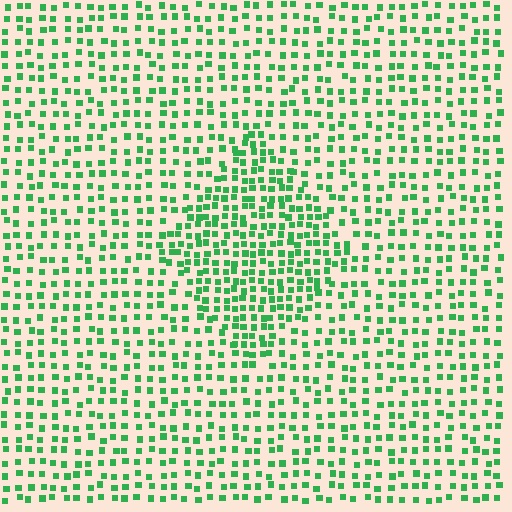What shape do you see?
I see a diamond.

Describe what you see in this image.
The image contains small green elements arranged at two different densities. A diamond-shaped region is visible where the elements are more densely packed than the surrounding area.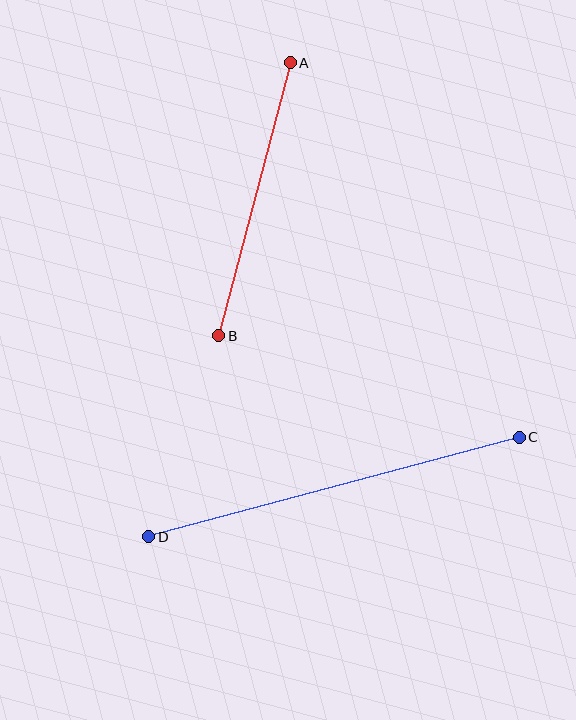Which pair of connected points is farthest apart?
Points C and D are farthest apart.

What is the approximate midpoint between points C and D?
The midpoint is at approximately (334, 487) pixels.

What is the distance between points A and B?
The distance is approximately 282 pixels.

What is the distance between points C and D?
The distance is approximately 384 pixels.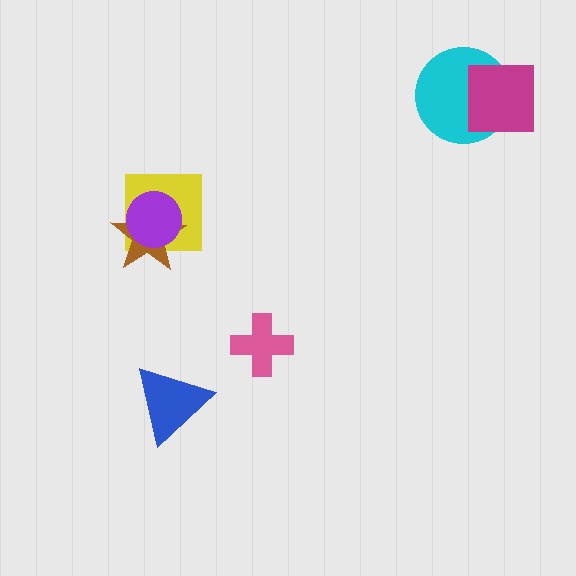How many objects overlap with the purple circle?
2 objects overlap with the purple circle.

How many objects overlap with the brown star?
2 objects overlap with the brown star.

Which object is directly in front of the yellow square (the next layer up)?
The brown star is directly in front of the yellow square.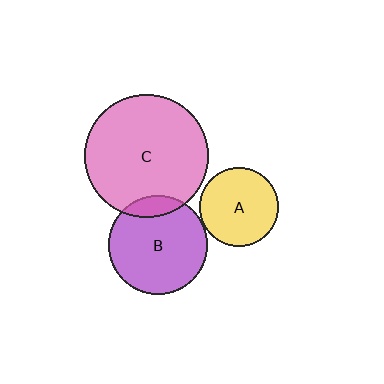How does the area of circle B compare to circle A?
Approximately 1.6 times.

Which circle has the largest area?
Circle C (pink).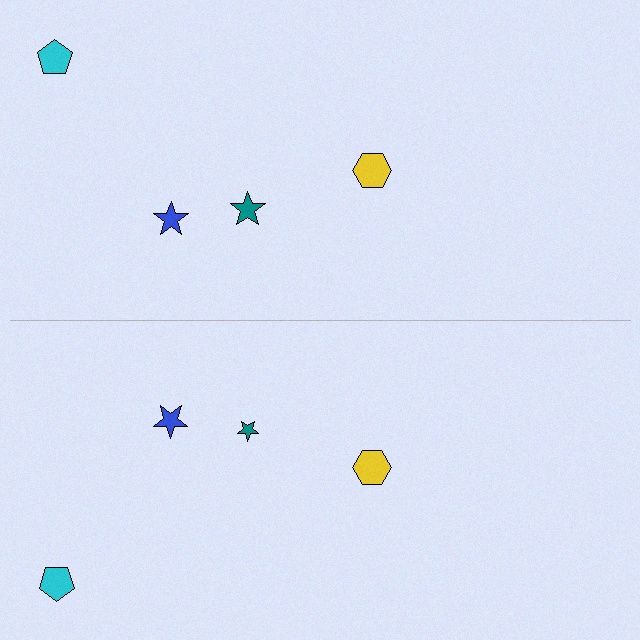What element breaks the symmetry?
The teal star on the bottom side has a different size than its mirror counterpart.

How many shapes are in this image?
There are 8 shapes in this image.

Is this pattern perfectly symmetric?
No, the pattern is not perfectly symmetric. The teal star on the bottom side has a different size than its mirror counterpart.